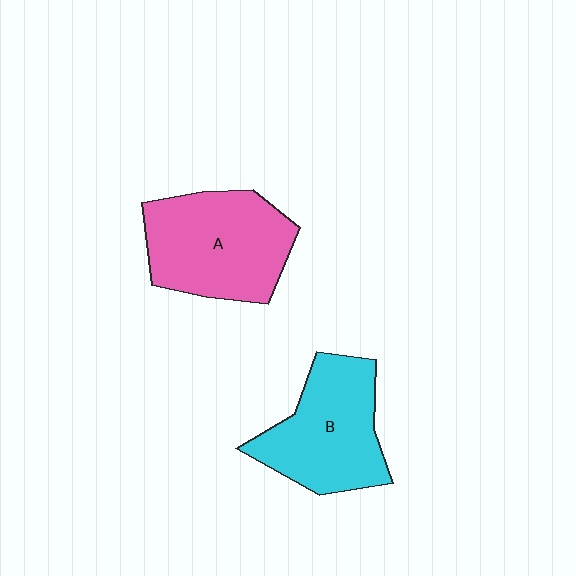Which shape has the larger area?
Shape A (pink).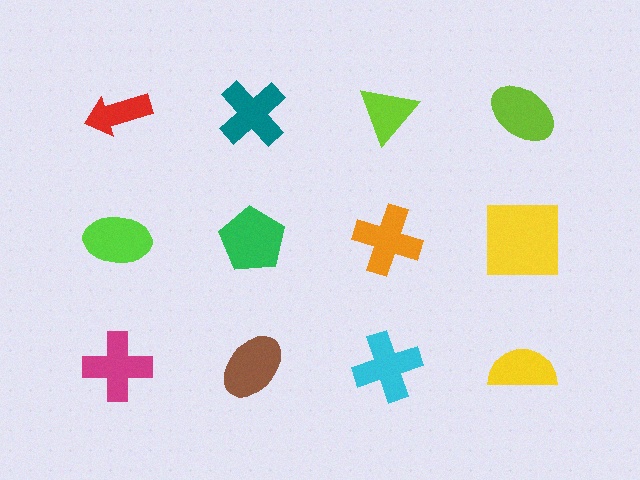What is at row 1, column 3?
A lime triangle.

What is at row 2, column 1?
A lime ellipse.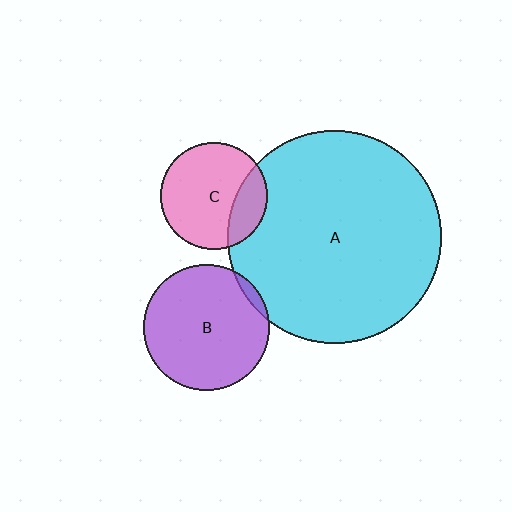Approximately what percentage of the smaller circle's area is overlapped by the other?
Approximately 5%.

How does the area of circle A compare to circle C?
Approximately 3.9 times.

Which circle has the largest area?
Circle A (cyan).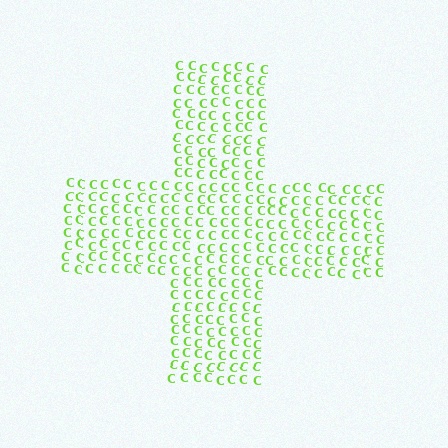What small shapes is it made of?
It is made of small letter C's.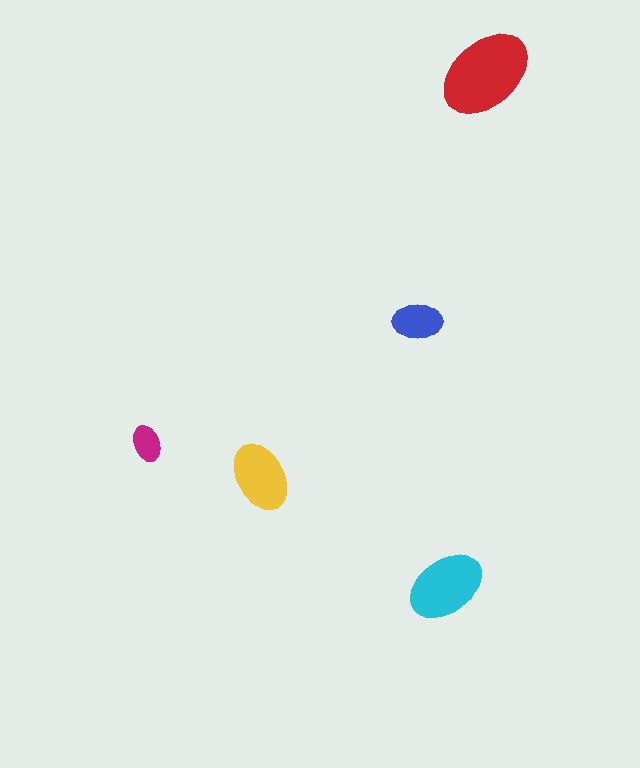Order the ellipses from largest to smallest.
the red one, the cyan one, the yellow one, the blue one, the magenta one.